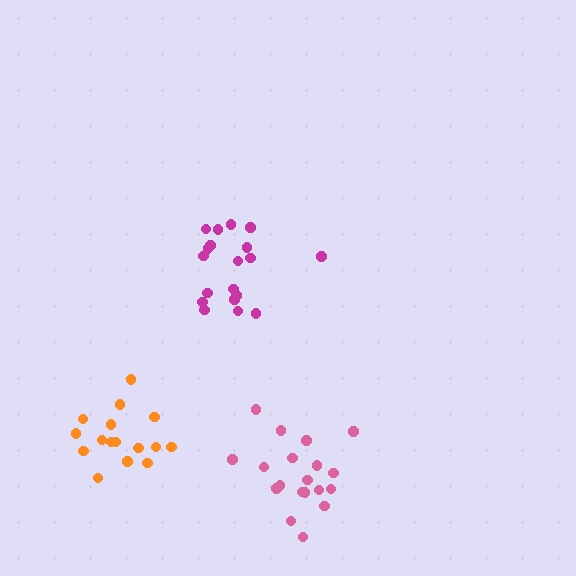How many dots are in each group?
Group 1: 16 dots, Group 2: 19 dots, Group 3: 19 dots (54 total).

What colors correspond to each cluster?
The clusters are colored: orange, pink, magenta.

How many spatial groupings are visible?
There are 3 spatial groupings.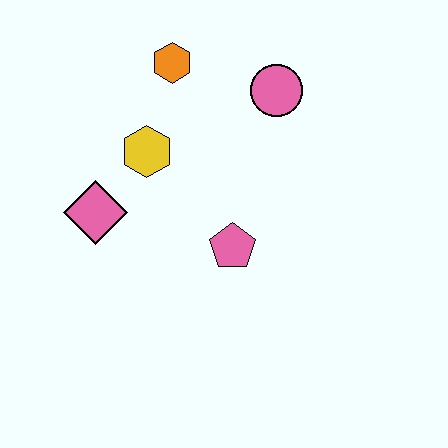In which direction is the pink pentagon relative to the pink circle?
The pink pentagon is below the pink circle.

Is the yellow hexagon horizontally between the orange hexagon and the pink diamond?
Yes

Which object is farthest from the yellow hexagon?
The pink circle is farthest from the yellow hexagon.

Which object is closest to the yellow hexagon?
The pink diamond is closest to the yellow hexagon.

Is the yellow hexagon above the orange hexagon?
No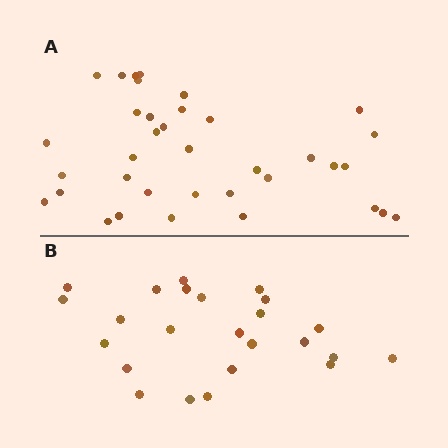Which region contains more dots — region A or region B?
Region A (the top region) has more dots.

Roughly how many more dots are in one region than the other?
Region A has roughly 12 or so more dots than region B.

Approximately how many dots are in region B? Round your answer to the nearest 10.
About 20 dots. (The exact count is 24, which rounds to 20.)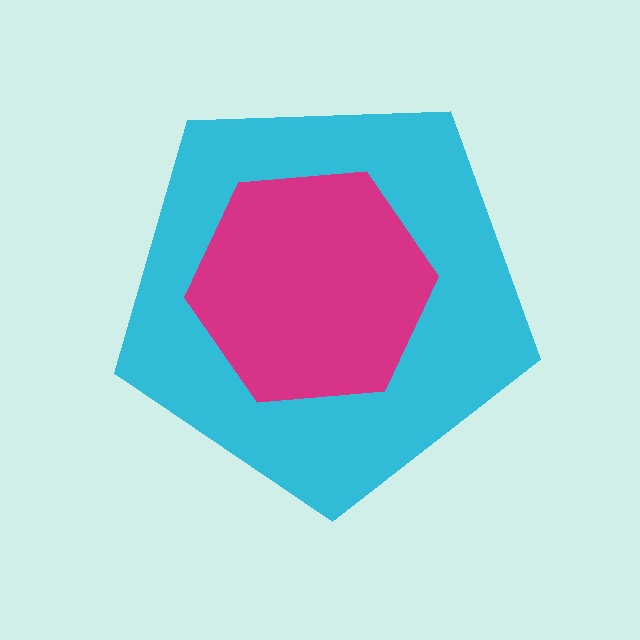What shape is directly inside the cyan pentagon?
The magenta hexagon.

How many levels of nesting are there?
2.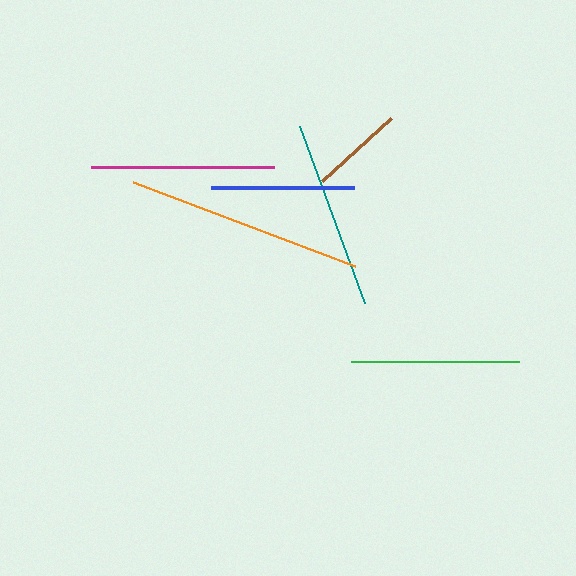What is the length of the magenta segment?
The magenta segment is approximately 183 pixels long.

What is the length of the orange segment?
The orange segment is approximately 238 pixels long.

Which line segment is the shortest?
The brown line is the shortest at approximately 94 pixels.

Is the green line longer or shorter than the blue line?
The green line is longer than the blue line.